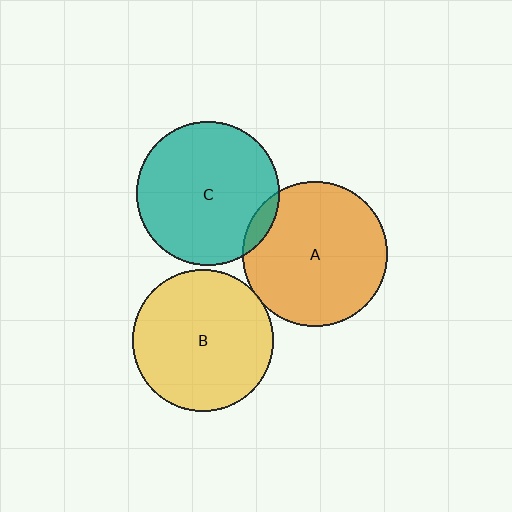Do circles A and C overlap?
Yes.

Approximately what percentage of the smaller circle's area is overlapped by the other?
Approximately 5%.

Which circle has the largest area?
Circle A (orange).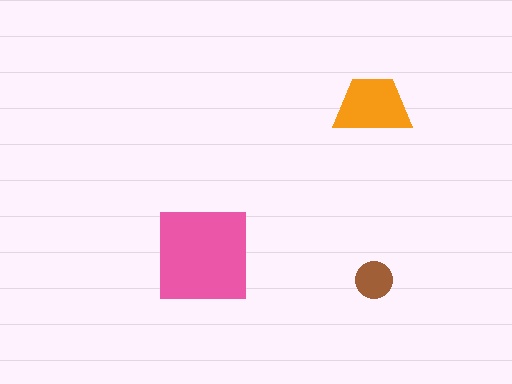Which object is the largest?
The pink square.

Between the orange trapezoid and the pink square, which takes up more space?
The pink square.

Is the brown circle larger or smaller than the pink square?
Smaller.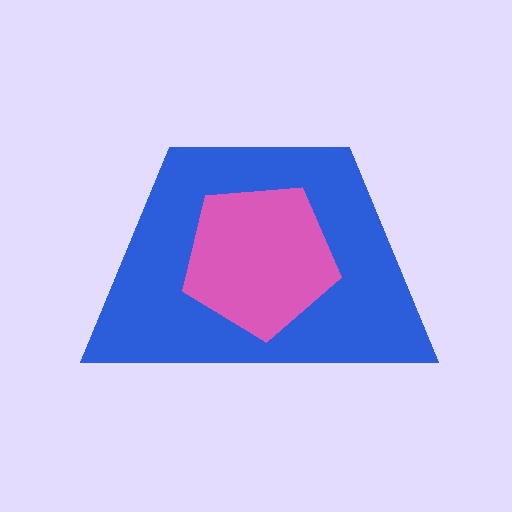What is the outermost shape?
The blue trapezoid.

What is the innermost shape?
The pink pentagon.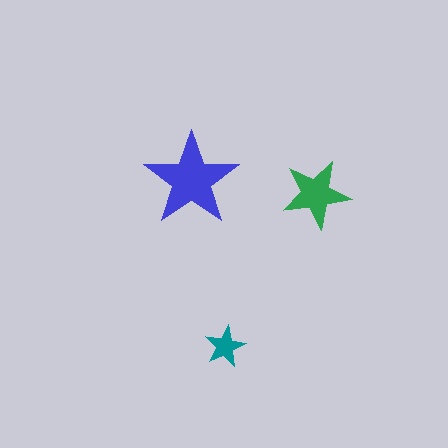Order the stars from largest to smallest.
the blue one, the green one, the teal one.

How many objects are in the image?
There are 3 objects in the image.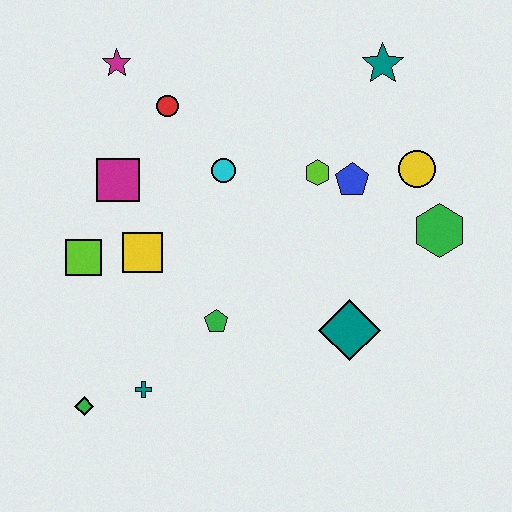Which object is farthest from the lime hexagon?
The green diamond is farthest from the lime hexagon.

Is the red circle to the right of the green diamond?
Yes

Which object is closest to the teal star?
The yellow circle is closest to the teal star.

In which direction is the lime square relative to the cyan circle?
The lime square is to the left of the cyan circle.